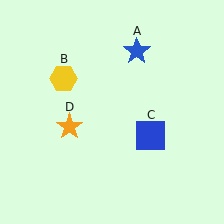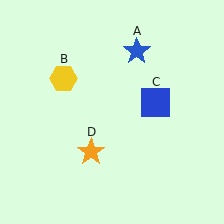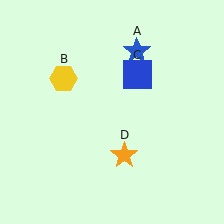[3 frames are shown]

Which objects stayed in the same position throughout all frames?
Blue star (object A) and yellow hexagon (object B) remained stationary.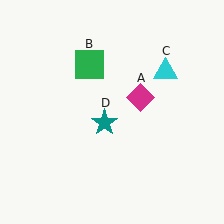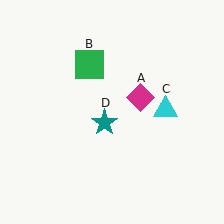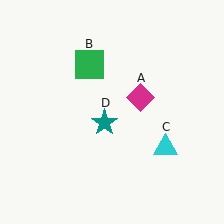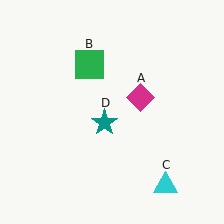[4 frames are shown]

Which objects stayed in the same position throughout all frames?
Magenta diamond (object A) and green square (object B) and teal star (object D) remained stationary.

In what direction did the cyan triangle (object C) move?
The cyan triangle (object C) moved down.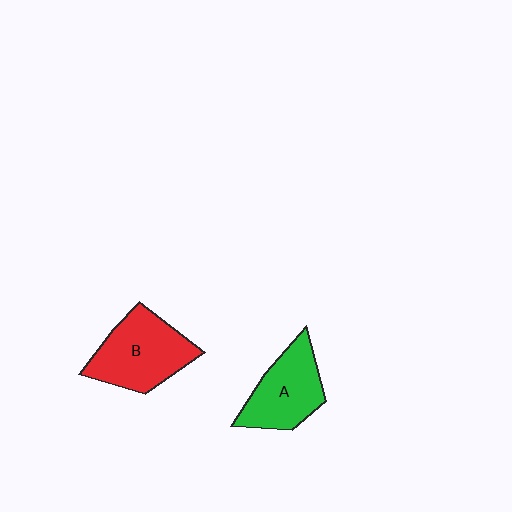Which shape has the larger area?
Shape B (red).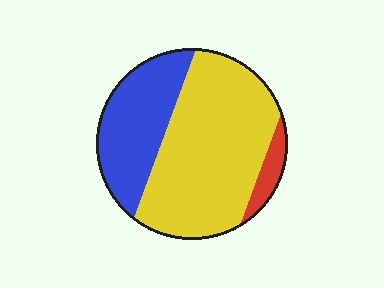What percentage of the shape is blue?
Blue covers roughly 30% of the shape.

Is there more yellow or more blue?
Yellow.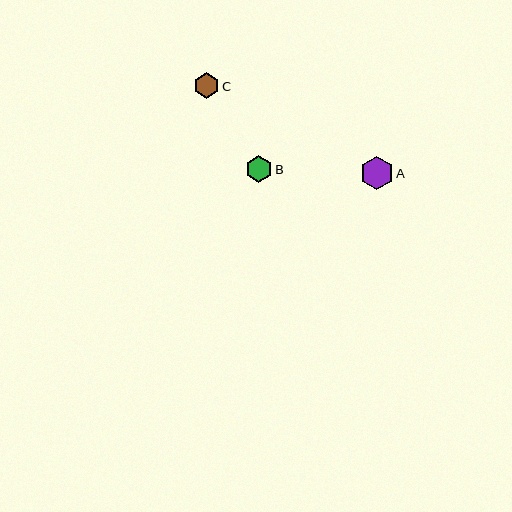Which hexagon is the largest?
Hexagon A is the largest with a size of approximately 33 pixels.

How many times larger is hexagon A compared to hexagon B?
Hexagon A is approximately 1.2 times the size of hexagon B.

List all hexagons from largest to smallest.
From largest to smallest: A, B, C.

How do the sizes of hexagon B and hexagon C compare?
Hexagon B and hexagon C are approximately the same size.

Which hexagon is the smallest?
Hexagon C is the smallest with a size of approximately 25 pixels.